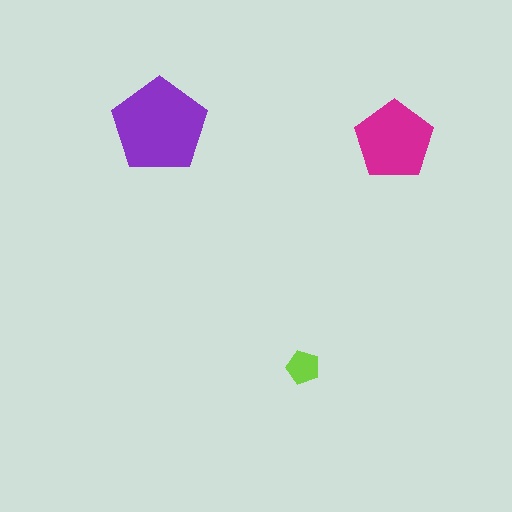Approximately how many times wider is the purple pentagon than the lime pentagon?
About 3 times wider.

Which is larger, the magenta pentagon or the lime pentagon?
The magenta one.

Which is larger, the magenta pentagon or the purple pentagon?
The purple one.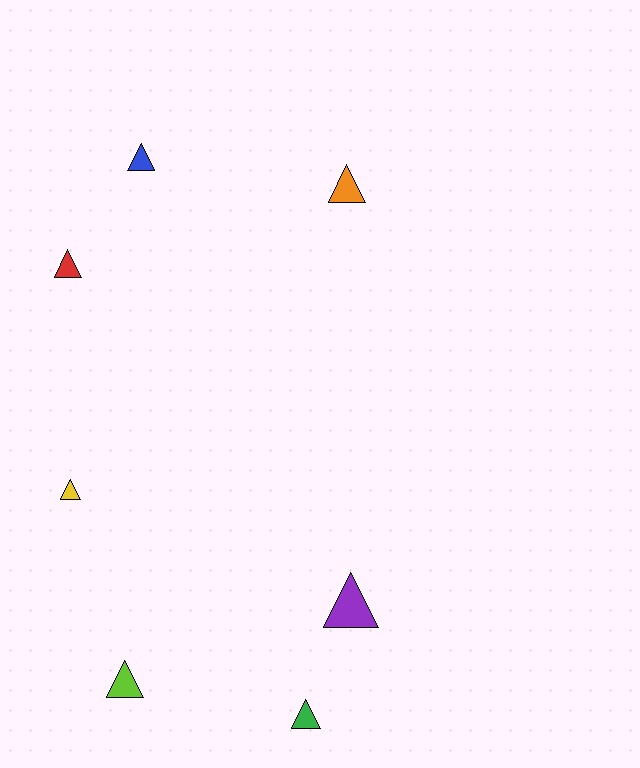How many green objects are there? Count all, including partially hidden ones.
There is 1 green object.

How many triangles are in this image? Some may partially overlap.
There are 7 triangles.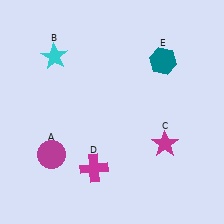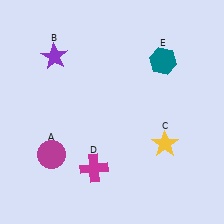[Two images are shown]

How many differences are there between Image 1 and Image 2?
There are 2 differences between the two images.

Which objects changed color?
B changed from cyan to purple. C changed from magenta to yellow.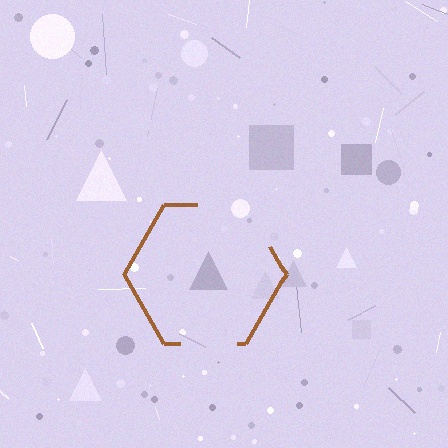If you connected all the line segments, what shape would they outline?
They would outline a hexagon.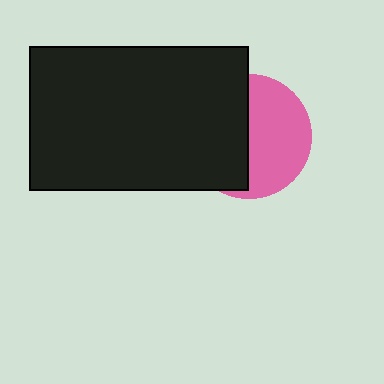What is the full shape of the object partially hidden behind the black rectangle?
The partially hidden object is a pink circle.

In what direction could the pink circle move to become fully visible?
The pink circle could move right. That would shift it out from behind the black rectangle entirely.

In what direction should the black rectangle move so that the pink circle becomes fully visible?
The black rectangle should move left. That is the shortest direction to clear the overlap and leave the pink circle fully visible.